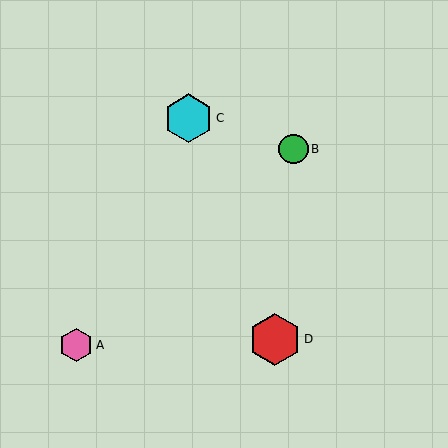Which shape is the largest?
The red hexagon (labeled D) is the largest.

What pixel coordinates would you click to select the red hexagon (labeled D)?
Click at (275, 339) to select the red hexagon D.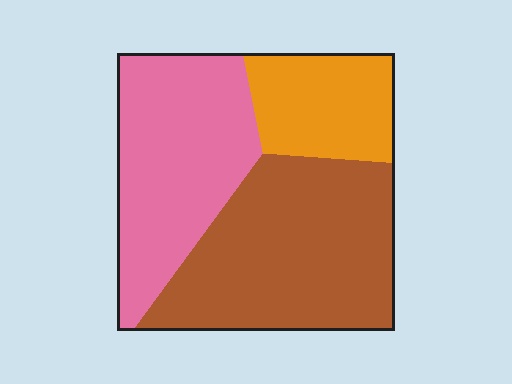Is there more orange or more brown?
Brown.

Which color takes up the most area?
Brown, at roughly 45%.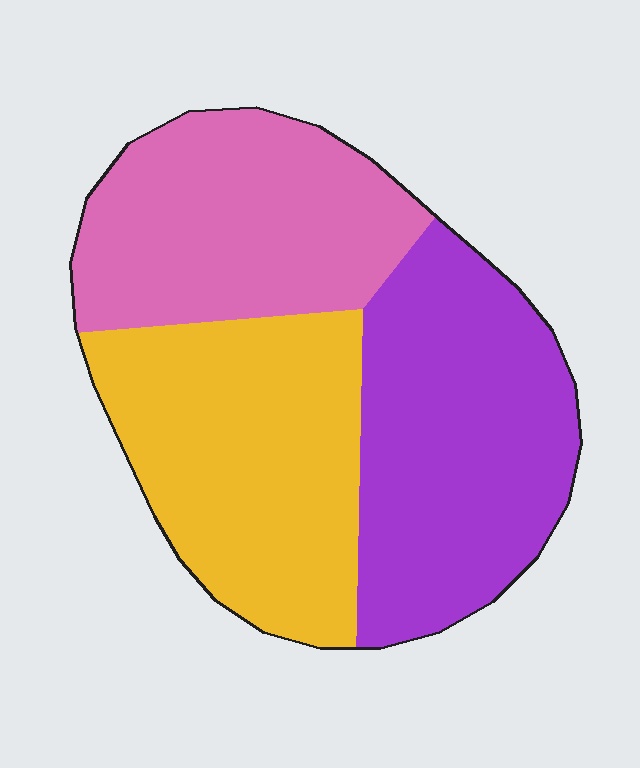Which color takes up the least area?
Pink, at roughly 30%.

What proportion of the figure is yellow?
Yellow covers about 35% of the figure.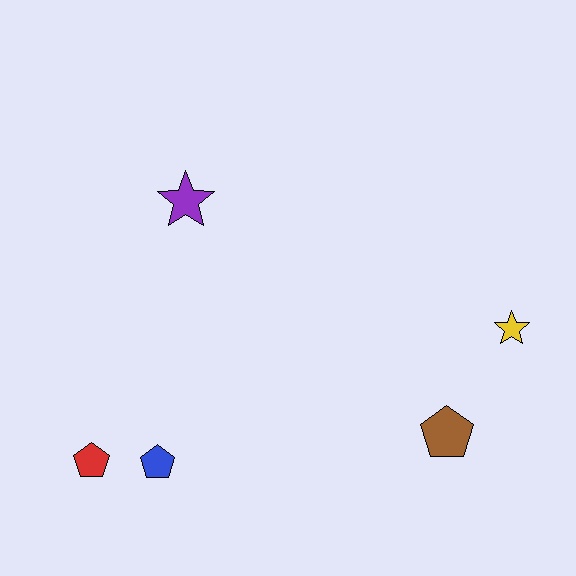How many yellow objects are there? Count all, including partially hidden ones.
There is 1 yellow object.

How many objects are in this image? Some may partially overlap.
There are 5 objects.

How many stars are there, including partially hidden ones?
There are 2 stars.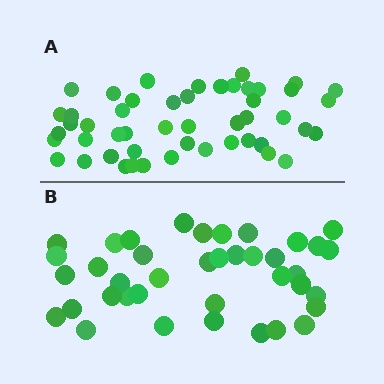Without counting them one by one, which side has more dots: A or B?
Region A (the top region) has more dots.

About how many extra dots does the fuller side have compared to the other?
Region A has roughly 10 or so more dots than region B.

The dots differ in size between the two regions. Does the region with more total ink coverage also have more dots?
No. Region B has more total ink coverage because its dots are larger, but region A actually contains more individual dots. Total area can be misleading — the number of items is what matters here.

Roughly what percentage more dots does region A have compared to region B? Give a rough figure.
About 25% more.